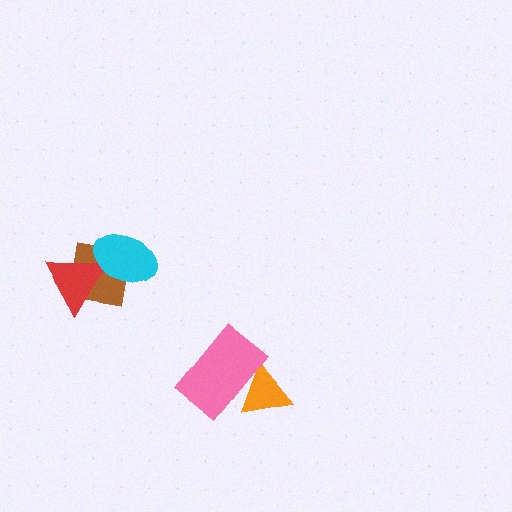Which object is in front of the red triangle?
The cyan ellipse is in front of the red triangle.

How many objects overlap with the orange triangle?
1 object overlaps with the orange triangle.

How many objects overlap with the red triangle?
2 objects overlap with the red triangle.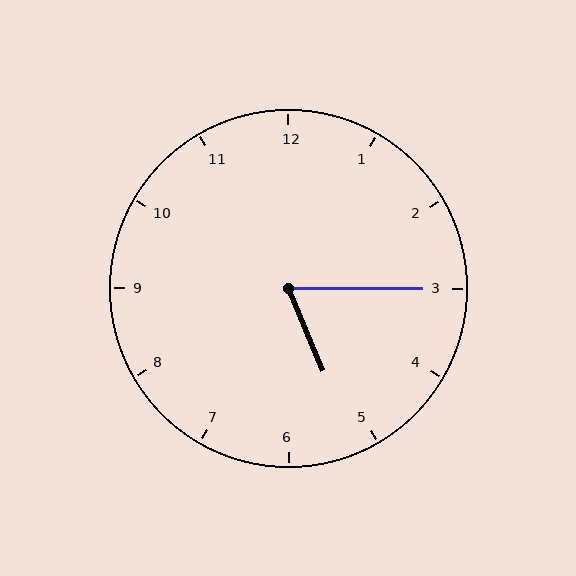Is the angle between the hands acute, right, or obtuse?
It is acute.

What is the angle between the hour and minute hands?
Approximately 68 degrees.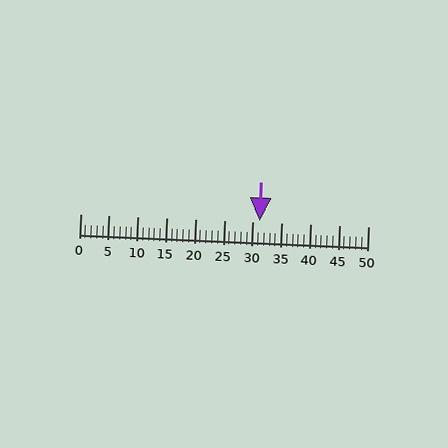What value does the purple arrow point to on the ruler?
The purple arrow points to approximately 31.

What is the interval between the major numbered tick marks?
The major tick marks are spaced 5 units apart.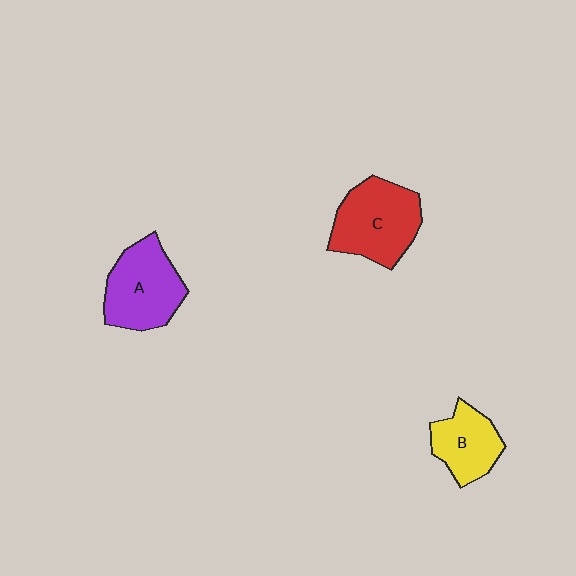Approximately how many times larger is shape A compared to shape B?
Approximately 1.4 times.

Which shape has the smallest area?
Shape B (yellow).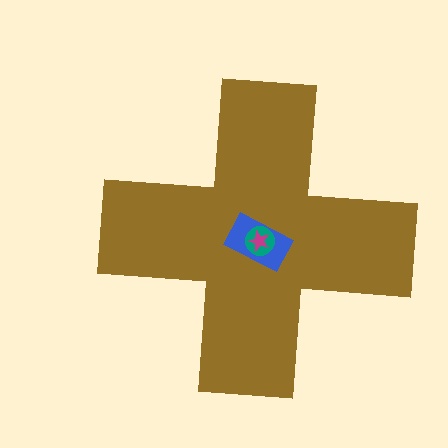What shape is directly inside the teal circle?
The magenta star.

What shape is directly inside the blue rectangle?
The teal circle.